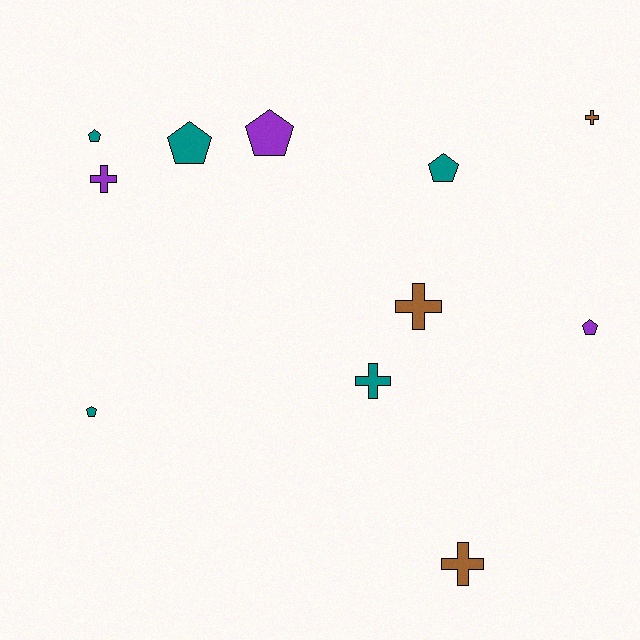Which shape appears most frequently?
Pentagon, with 6 objects.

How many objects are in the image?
There are 11 objects.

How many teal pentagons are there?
There are 4 teal pentagons.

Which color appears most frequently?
Teal, with 5 objects.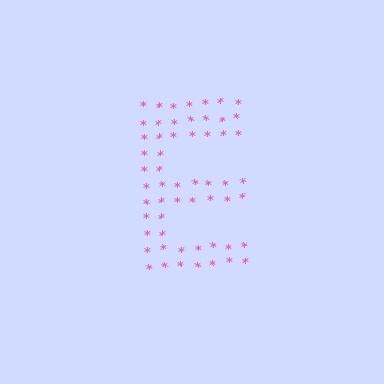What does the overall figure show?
The overall figure shows the letter E.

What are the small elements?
The small elements are asterisks.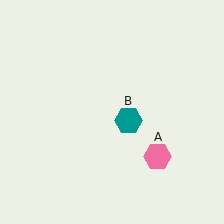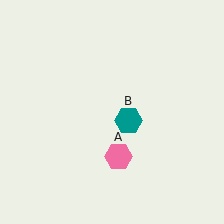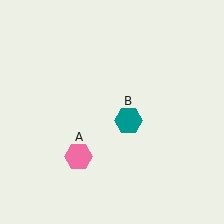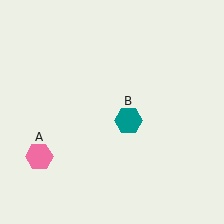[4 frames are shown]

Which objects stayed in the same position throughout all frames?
Teal hexagon (object B) remained stationary.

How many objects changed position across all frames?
1 object changed position: pink hexagon (object A).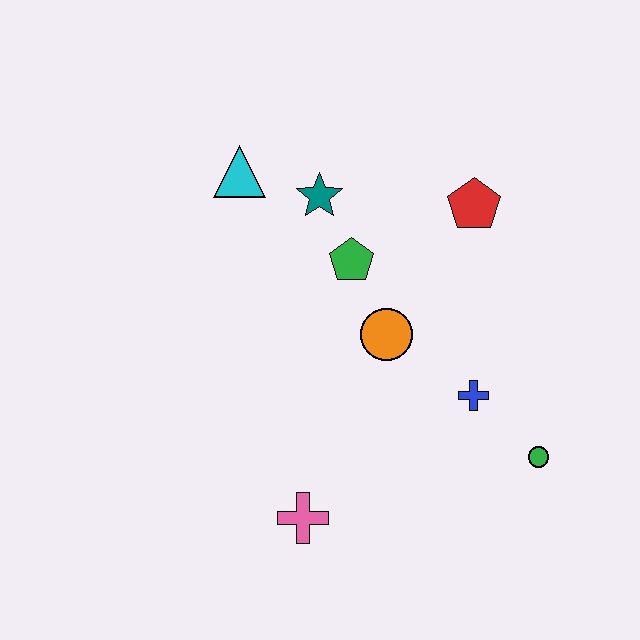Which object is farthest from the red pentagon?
The pink cross is farthest from the red pentagon.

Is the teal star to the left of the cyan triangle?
No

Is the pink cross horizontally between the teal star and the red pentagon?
No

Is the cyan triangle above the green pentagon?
Yes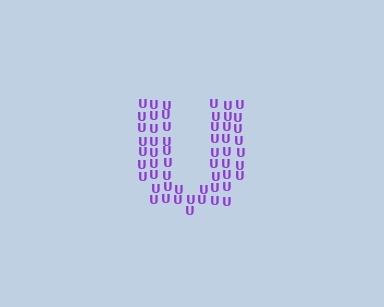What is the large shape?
The large shape is the letter U.